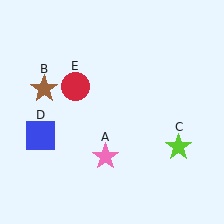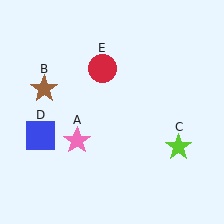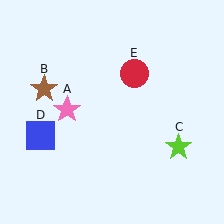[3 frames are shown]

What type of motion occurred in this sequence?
The pink star (object A), red circle (object E) rotated clockwise around the center of the scene.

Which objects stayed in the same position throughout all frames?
Brown star (object B) and lime star (object C) and blue square (object D) remained stationary.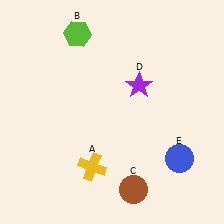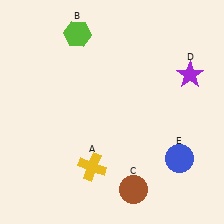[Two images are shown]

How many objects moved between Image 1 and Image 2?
1 object moved between the two images.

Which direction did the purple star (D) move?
The purple star (D) moved right.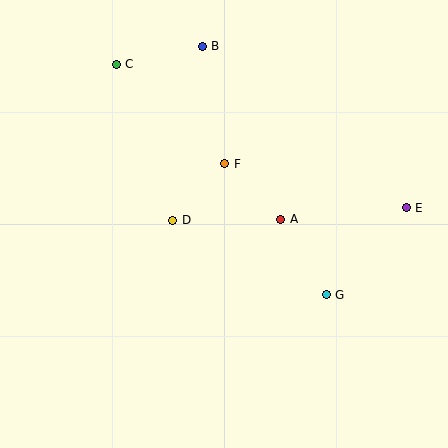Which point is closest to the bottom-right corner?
Point G is closest to the bottom-right corner.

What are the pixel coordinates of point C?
Point C is at (116, 64).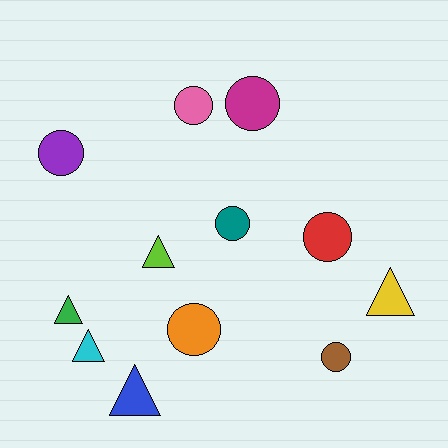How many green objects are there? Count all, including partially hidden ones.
There is 1 green object.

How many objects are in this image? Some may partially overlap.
There are 12 objects.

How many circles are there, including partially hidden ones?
There are 7 circles.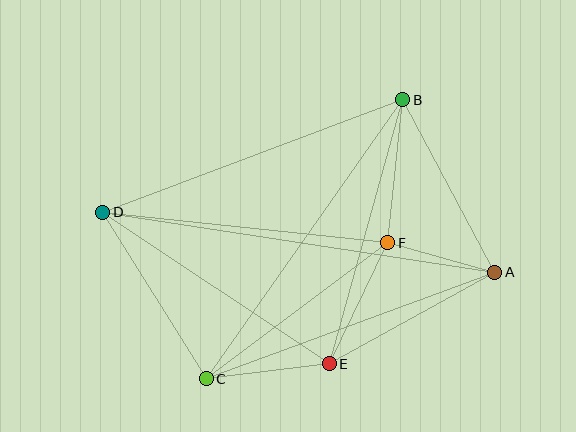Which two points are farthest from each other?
Points A and D are farthest from each other.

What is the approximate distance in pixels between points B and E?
The distance between B and E is approximately 274 pixels.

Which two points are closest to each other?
Points A and F are closest to each other.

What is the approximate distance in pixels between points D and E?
The distance between D and E is approximately 273 pixels.